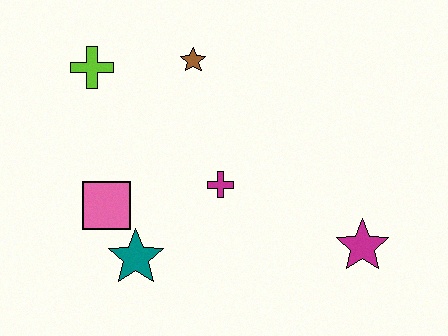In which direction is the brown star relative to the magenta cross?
The brown star is above the magenta cross.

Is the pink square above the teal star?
Yes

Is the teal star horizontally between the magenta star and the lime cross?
Yes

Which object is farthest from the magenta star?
The lime cross is farthest from the magenta star.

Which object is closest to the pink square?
The teal star is closest to the pink square.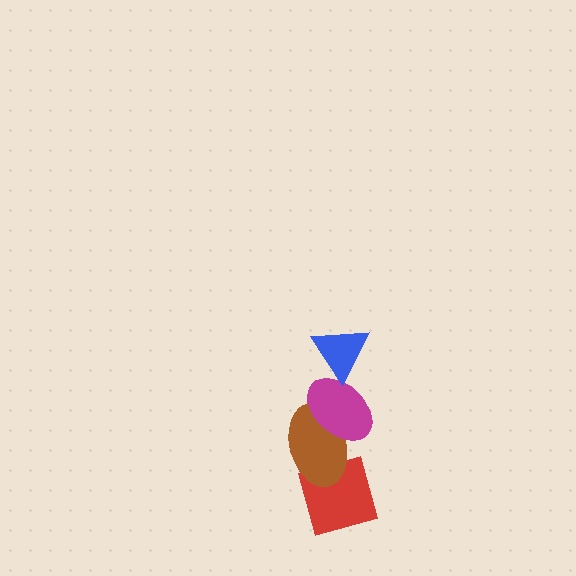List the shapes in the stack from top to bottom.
From top to bottom: the blue triangle, the magenta ellipse, the brown ellipse, the red diamond.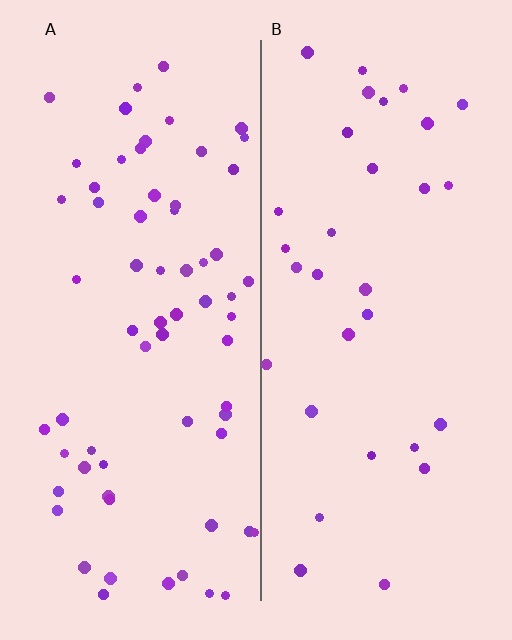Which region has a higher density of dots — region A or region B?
A (the left).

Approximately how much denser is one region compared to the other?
Approximately 2.0× — region A over region B.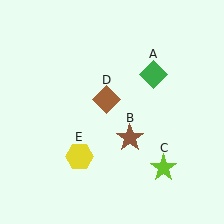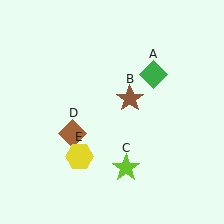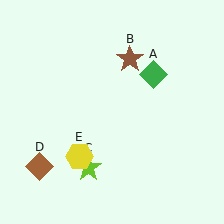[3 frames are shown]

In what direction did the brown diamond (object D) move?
The brown diamond (object D) moved down and to the left.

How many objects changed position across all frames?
3 objects changed position: brown star (object B), lime star (object C), brown diamond (object D).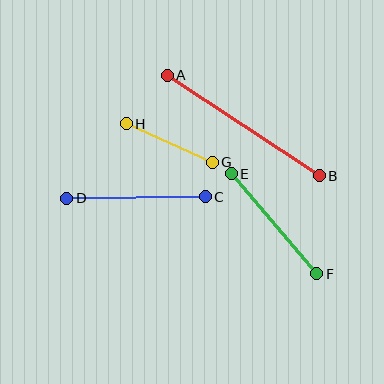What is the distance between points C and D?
The distance is approximately 139 pixels.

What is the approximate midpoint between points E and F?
The midpoint is at approximately (274, 224) pixels.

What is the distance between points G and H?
The distance is approximately 94 pixels.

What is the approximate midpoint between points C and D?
The midpoint is at approximately (136, 197) pixels.